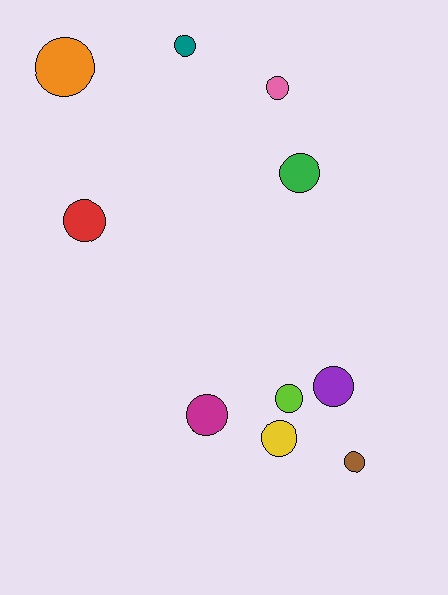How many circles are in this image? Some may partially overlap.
There are 10 circles.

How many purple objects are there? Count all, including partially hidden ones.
There is 1 purple object.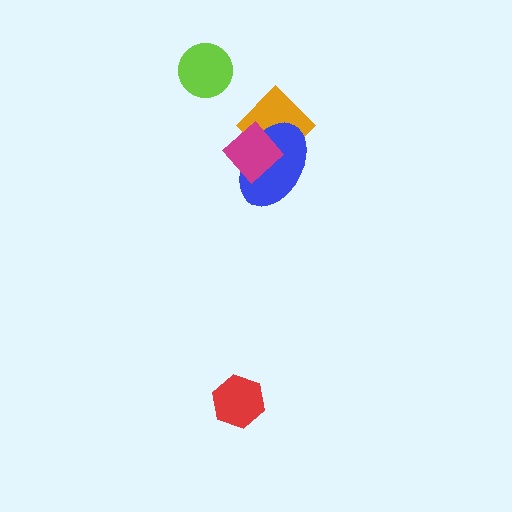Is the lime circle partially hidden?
No, no other shape covers it.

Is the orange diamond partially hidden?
Yes, it is partially covered by another shape.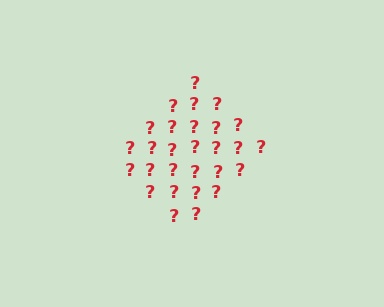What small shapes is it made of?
It is made of small question marks.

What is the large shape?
The large shape is a diamond.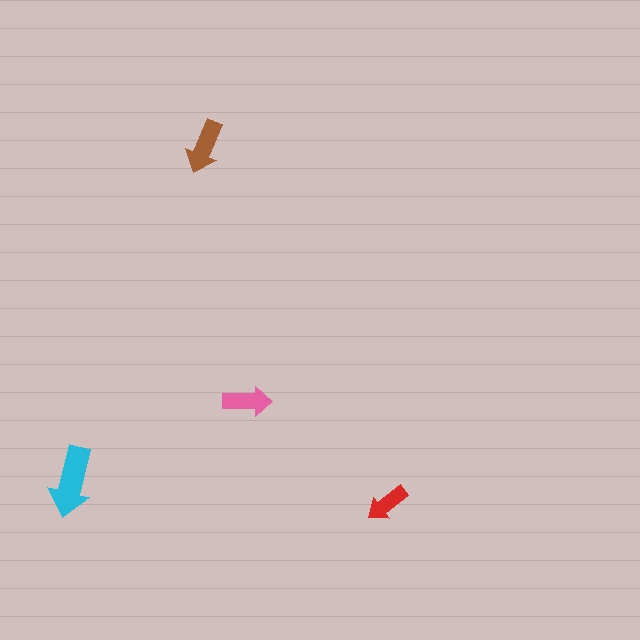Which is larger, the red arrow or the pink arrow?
The pink one.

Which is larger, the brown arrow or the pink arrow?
The brown one.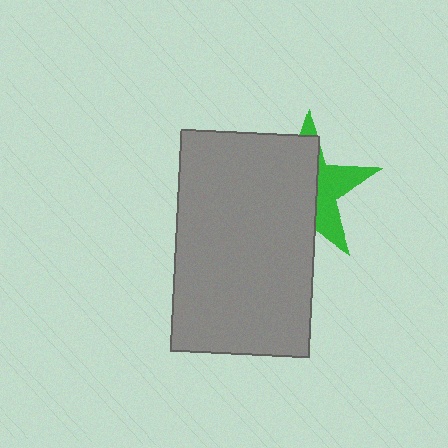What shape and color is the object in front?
The object in front is a gray rectangle.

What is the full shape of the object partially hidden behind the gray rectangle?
The partially hidden object is a green star.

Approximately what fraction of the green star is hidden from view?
Roughly 62% of the green star is hidden behind the gray rectangle.